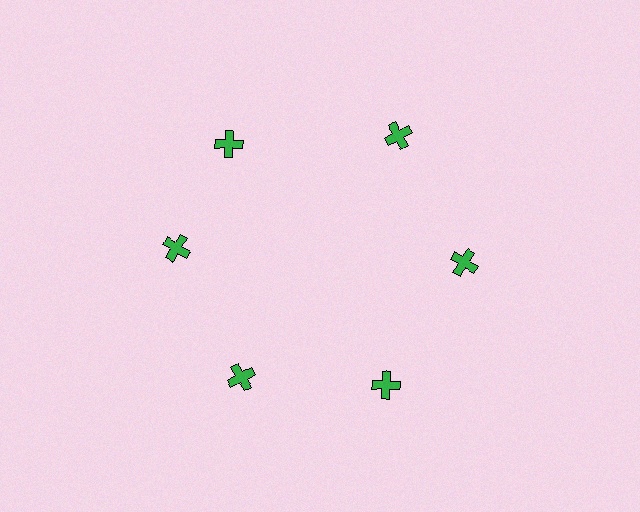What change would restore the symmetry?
The symmetry would be restored by rotating it back into even spacing with its neighbors so that all 6 crosses sit at equal angles and equal distance from the center.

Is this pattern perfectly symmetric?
No. The 6 green crosses are arranged in a ring, but one element near the 11 o'clock position is rotated out of alignment along the ring, breaking the 6-fold rotational symmetry.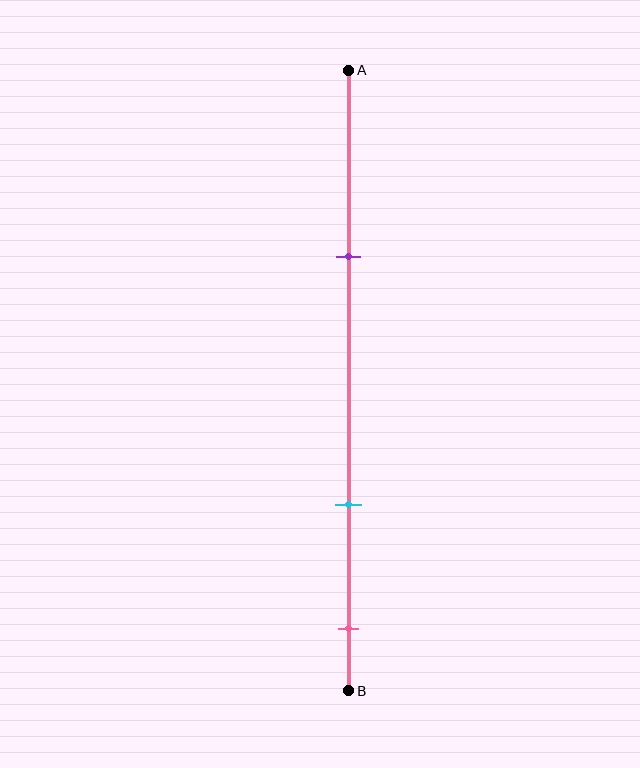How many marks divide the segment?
There are 3 marks dividing the segment.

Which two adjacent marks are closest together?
The cyan and pink marks are the closest adjacent pair.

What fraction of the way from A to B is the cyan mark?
The cyan mark is approximately 70% (0.7) of the way from A to B.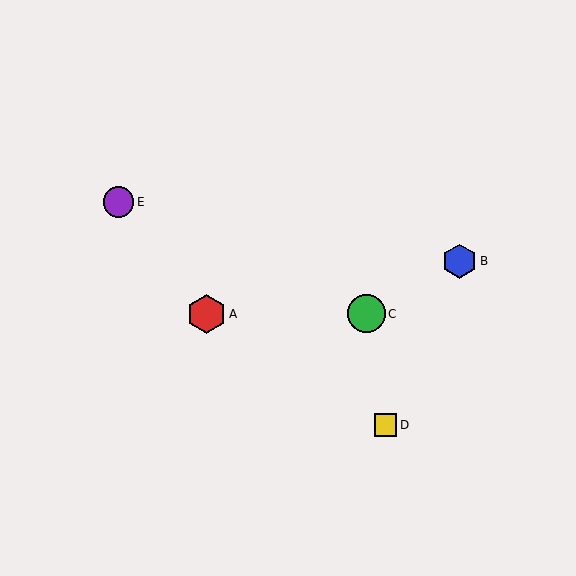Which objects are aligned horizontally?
Objects A, C are aligned horizontally.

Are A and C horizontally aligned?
Yes, both are at y≈314.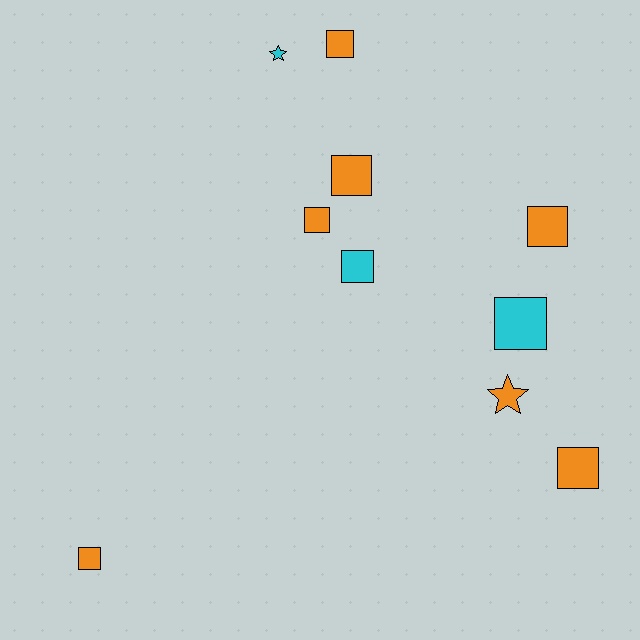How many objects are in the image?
There are 10 objects.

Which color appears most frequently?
Orange, with 7 objects.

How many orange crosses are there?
There are no orange crosses.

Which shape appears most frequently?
Square, with 8 objects.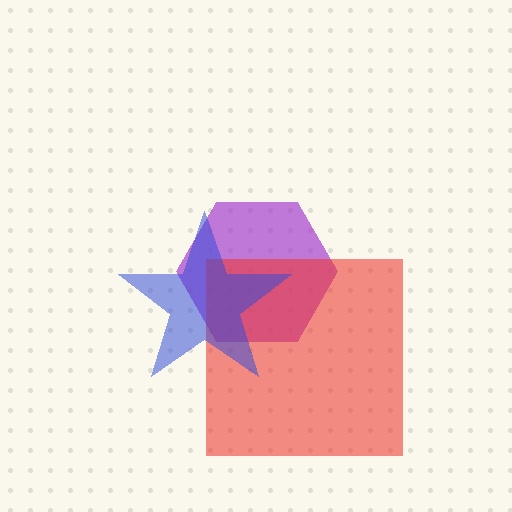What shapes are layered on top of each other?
The layered shapes are: a purple hexagon, a red square, a blue star.